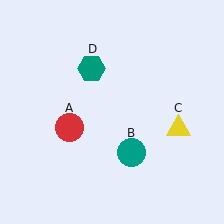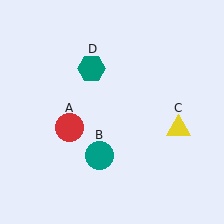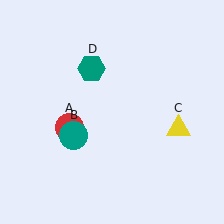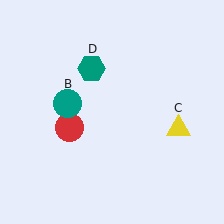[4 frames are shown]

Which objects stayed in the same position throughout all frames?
Red circle (object A) and yellow triangle (object C) and teal hexagon (object D) remained stationary.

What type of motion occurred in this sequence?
The teal circle (object B) rotated clockwise around the center of the scene.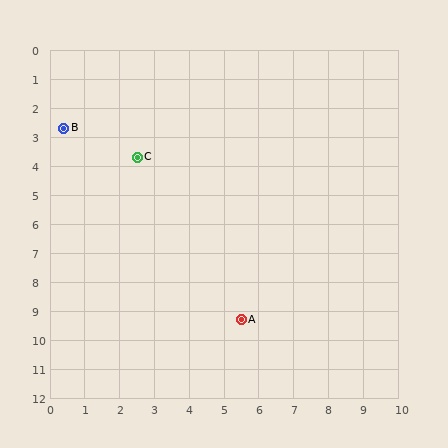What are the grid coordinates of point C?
Point C is at approximately (2.5, 3.7).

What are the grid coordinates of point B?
Point B is at approximately (0.4, 2.7).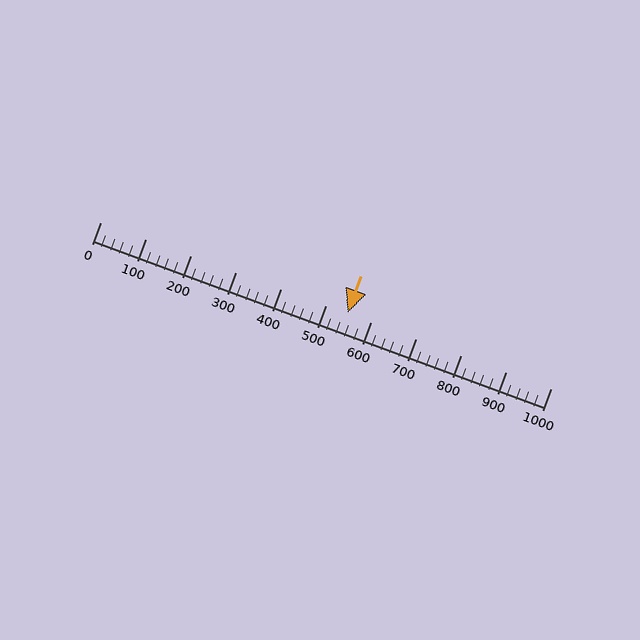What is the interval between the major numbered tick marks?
The major tick marks are spaced 100 units apart.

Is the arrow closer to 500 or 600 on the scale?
The arrow is closer to 500.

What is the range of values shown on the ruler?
The ruler shows values from 0 to 1000.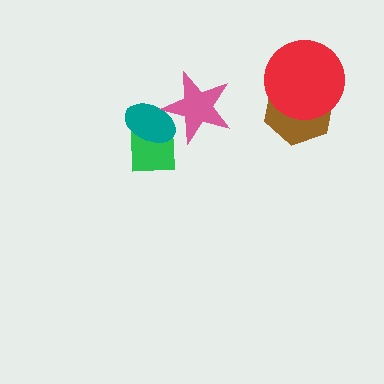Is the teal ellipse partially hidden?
Yes, it is partially covered by another shape.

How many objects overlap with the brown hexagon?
1 object overlaps with the brown hexagon.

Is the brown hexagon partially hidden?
Yes, it is partially covered by another shape.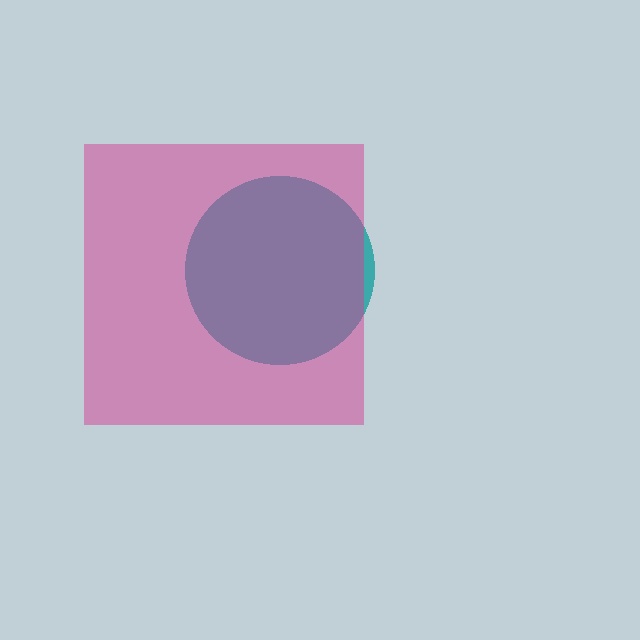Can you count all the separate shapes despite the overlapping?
Yes, there are 2 separate shapes.